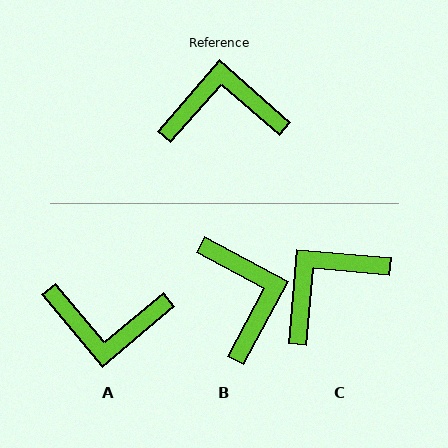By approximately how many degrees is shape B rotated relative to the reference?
Approximately 77 degrees clockwise.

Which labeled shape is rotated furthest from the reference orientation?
A, about 171 degrees away.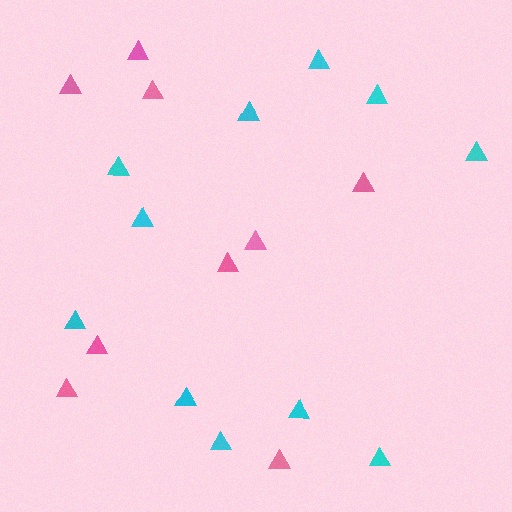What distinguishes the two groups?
There are 2 groups: one group of pink triangles (9) and one group of cyan triangles (11).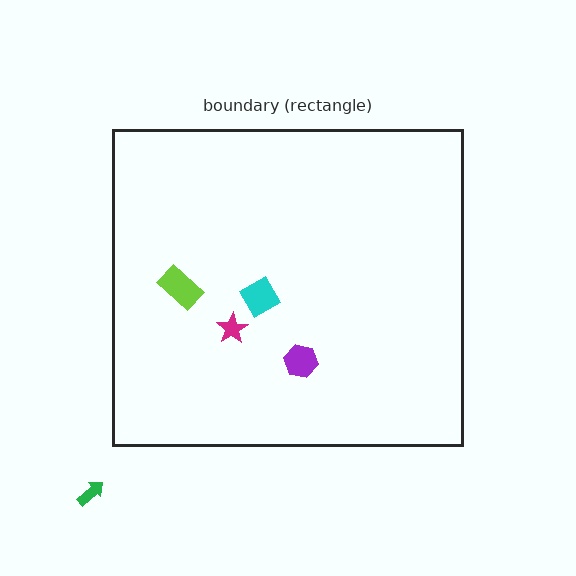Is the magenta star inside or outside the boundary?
Inside.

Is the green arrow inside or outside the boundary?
Outside.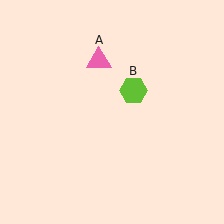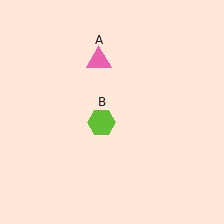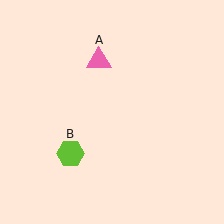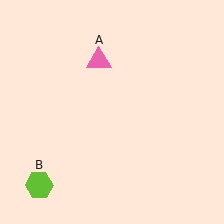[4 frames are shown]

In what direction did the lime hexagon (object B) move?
The lime hexagon (object B) moved down and to the left.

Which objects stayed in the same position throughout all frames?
Pink triangle (object A) remained stationary.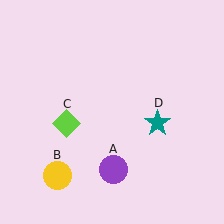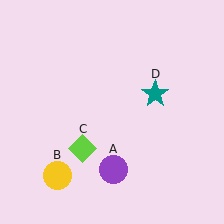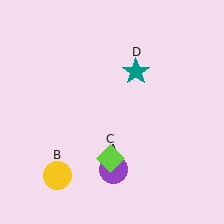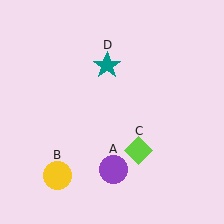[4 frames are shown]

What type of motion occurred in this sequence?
The lime diamond (object C), teal star (object D) rotated counterclockwise around the center of the scene.